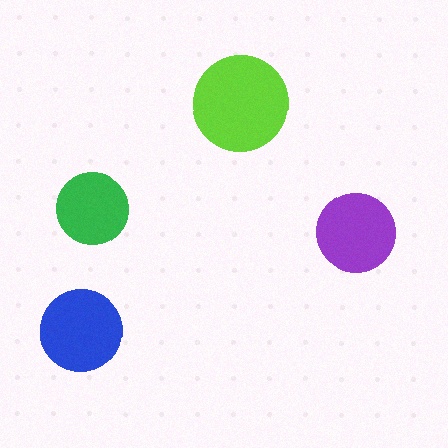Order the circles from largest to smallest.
the lime one, the blue one, the purple one, the green one.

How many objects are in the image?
There are 4 objects in the image.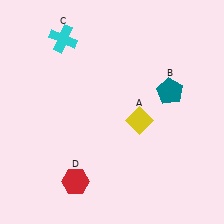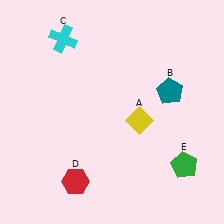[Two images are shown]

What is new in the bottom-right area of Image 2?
A green pentagon (E) was added in the bottom-right area of Image 2.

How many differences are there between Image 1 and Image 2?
There is 1 difference between the two images.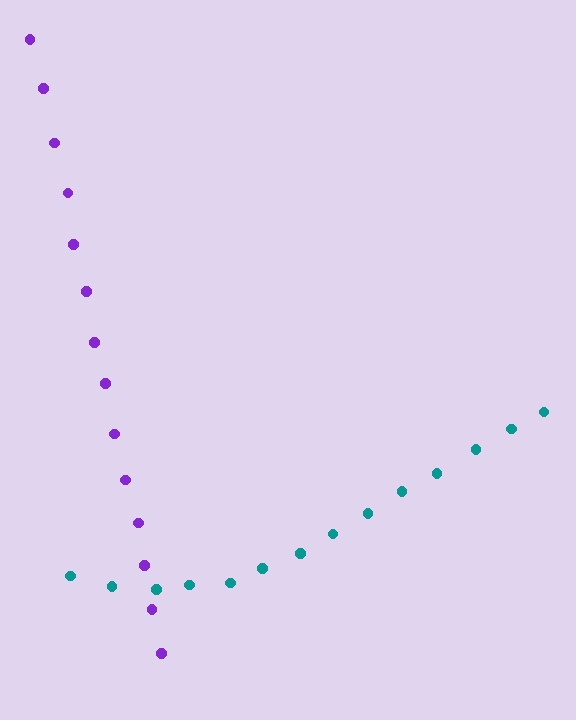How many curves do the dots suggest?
There are 2 distinct paths.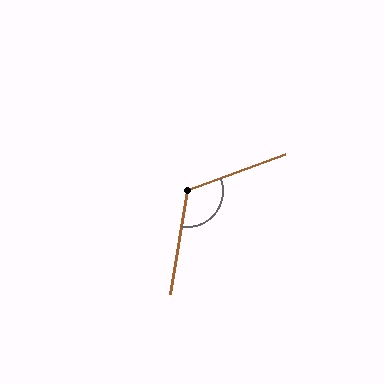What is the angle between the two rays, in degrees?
Approximately 120 degrees.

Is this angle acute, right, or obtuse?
It is obtuse.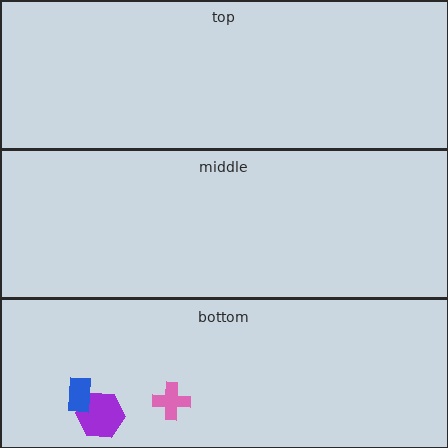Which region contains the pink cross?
The bottom region.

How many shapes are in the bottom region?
3.